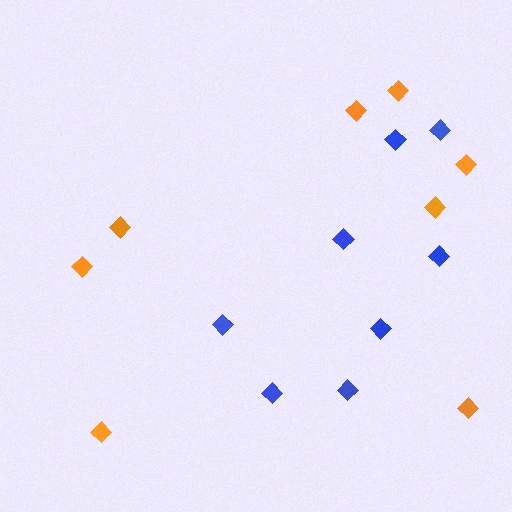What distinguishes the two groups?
There are 2 groups: one group of blue diamonds (8) and one group of orange diamonds (8).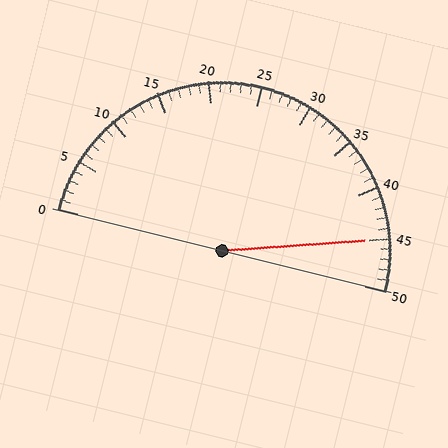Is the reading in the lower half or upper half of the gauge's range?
The reading is in the upper half of the range (0 to 50).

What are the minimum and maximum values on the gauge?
The gauge ranges from 0 to 50.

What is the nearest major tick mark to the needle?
The nearest major tick mark is 45.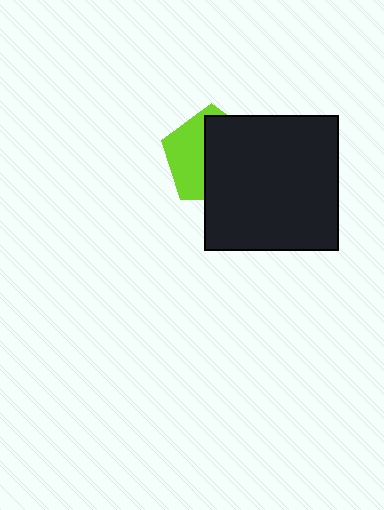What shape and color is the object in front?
The object in front is a black square.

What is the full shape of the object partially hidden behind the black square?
The partially hidden object is a lime pentagon.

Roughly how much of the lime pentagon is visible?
A small part of it is visible (roughly 42%).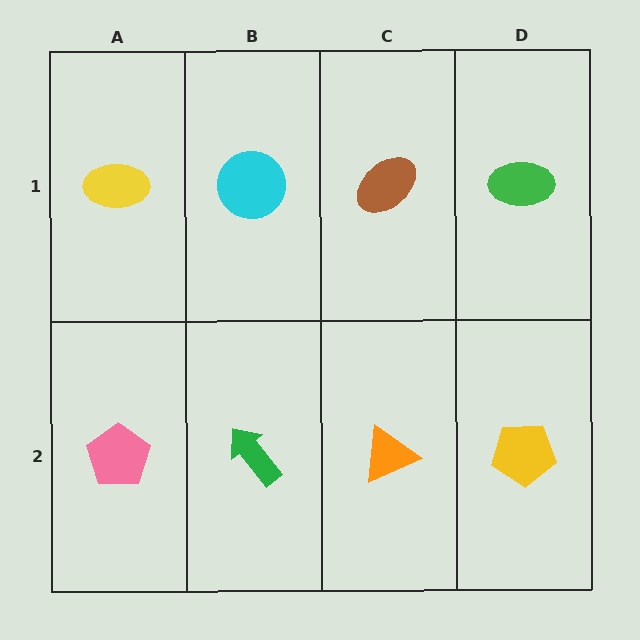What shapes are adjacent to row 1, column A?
A pink pentagon (row 2, column A), a cyan circle (row 1, column B).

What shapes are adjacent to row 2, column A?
A yellow ellipse (row 1, column A), a green arrow (row 2, column B).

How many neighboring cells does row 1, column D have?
2.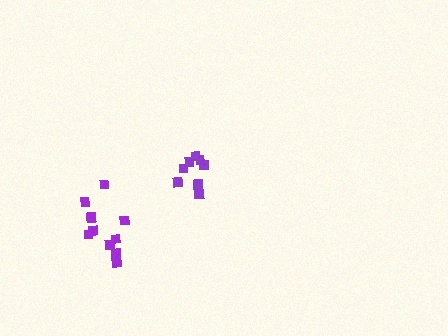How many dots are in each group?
Group 1: 11 dots, Group 2: 8 dots (19 total).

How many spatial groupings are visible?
There are 2 spatial groupings.